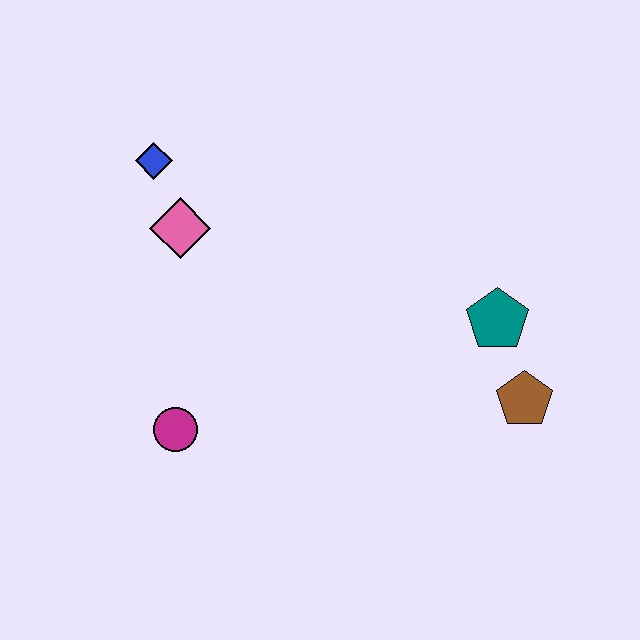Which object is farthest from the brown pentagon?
The blue diamond is farthest from the brown pentagon.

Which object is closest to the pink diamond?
The blue diamond is closest to the pink diamond.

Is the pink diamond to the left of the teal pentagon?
Yes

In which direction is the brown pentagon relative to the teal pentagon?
The brown pentagon is below the teal pentagon.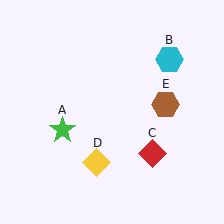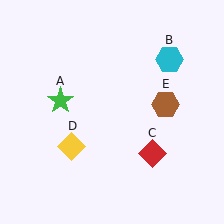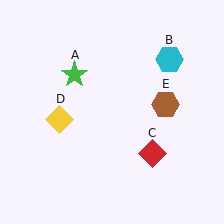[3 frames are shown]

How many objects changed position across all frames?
2 objects changed position: green star (object A), yellow diamond (object D).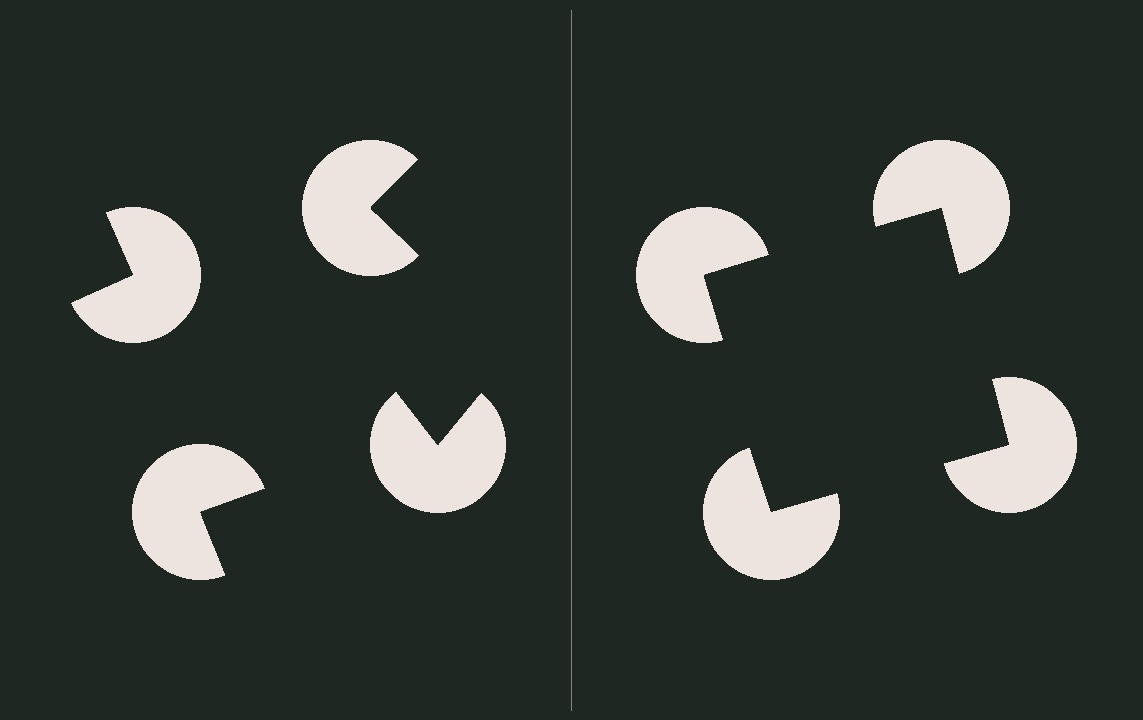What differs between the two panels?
The pac-man discs are positioned identically on both sides; only the wedge orientations differ. On the right they align to a square; on the left they are misaligned.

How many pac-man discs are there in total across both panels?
8 — 4 on each side.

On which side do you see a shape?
An illusory square appears on the right side. On the left side the wedge cuts are rotated, so no coherent shape forms.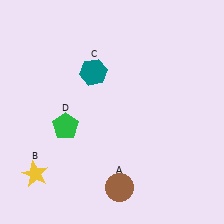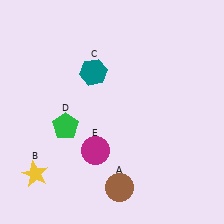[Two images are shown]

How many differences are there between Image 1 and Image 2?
There is 1 difference between the two images.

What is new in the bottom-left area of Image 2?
A magenta circle (E) was added in the bottom-left area of Image 2.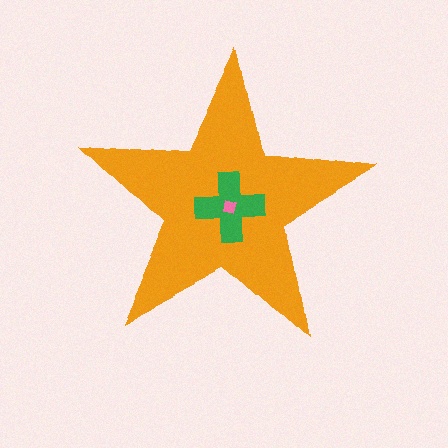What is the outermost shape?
The orange star.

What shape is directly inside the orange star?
The green cross.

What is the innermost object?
The pink square.